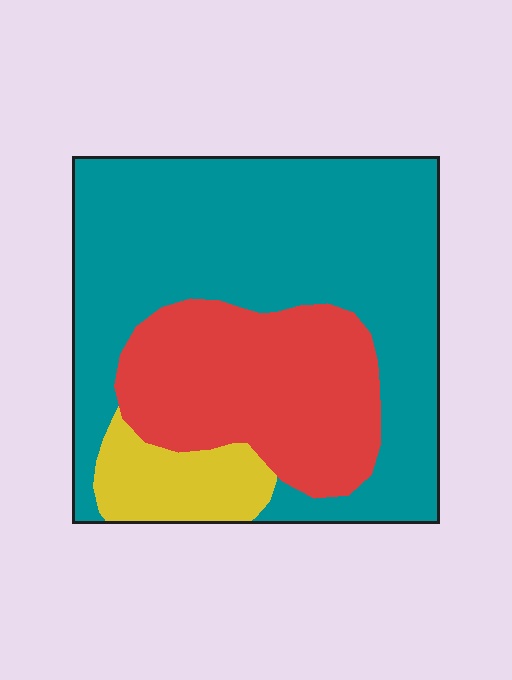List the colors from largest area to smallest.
From largest to smallest: teal, red, yellow.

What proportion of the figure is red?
Red takes up between a quarter and a half of the figure.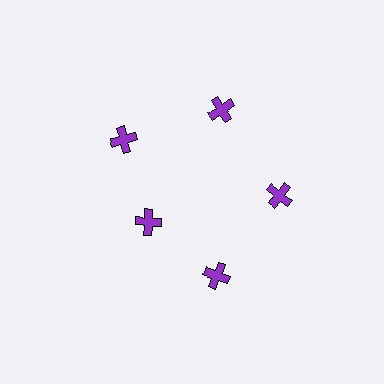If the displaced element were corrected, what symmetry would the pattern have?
It would have 5-fold rotational symmetry — the pattern would map onto itself every 72 degrees.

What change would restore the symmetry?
The symmetry would be restored by moving it outward, back onto the ring so that all 5 crosses sit at equal angles and equal distance from the center.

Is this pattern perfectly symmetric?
No. The 5 purple crosses are arranged in a ring, but one element near the 8 o'clock position is pulled inward toward the center, breaking the 5-fold rotational symmetry.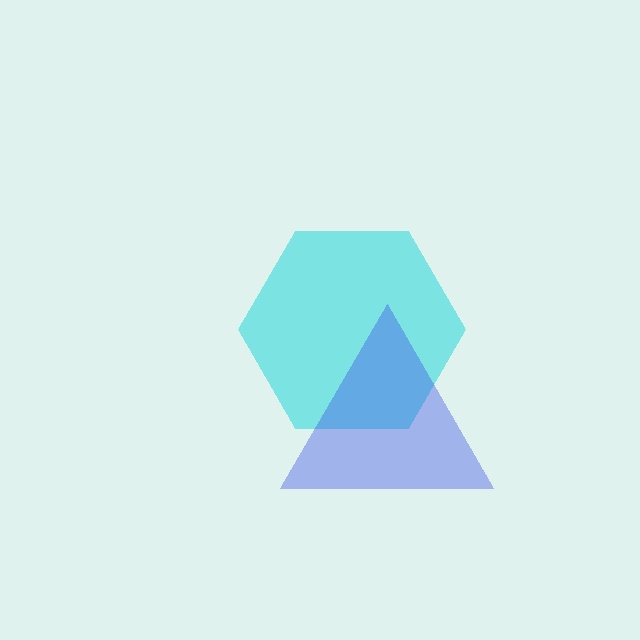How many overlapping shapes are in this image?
There are 2 overlapping shapes in the image.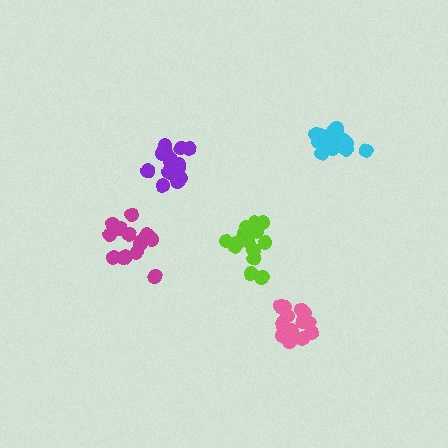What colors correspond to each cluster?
The clusters are colored: lime, magenta, pink, purple, cyan.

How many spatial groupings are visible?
There are 5 spatial groupings.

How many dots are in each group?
Group 1: 15 dots, Group 2: 14 dots, Group 3: 15 dots, Group 4: 17 dots, Group 5: 17 dots (78 total).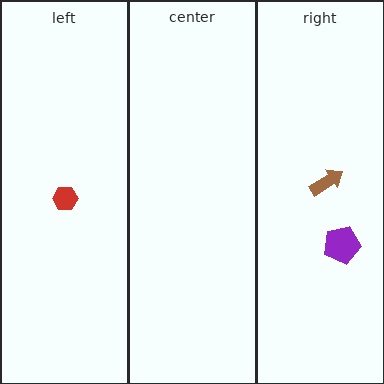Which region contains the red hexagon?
The left region.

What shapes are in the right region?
The brown arrow, the purple pentagon.